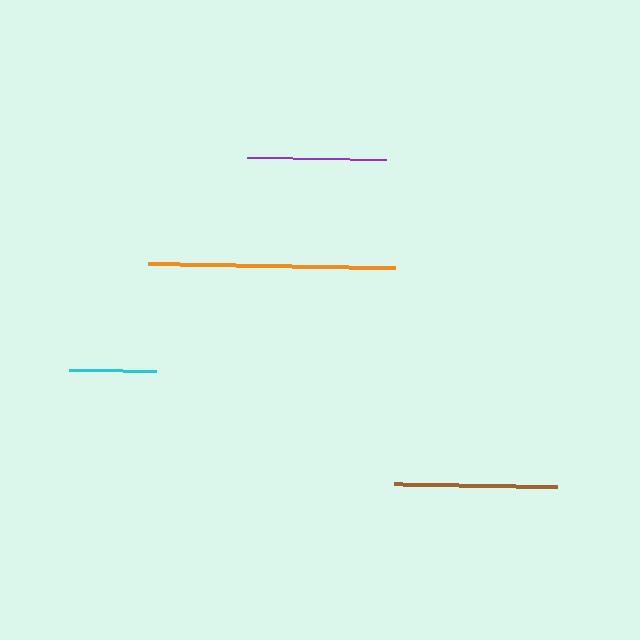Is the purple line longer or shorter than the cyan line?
The purple line is longer than the cyan line.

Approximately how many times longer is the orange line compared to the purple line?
The orange line is approximately 1.8 times the length of the purple line.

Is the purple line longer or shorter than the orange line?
The orange line is longer than the purple line.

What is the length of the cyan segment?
The cyan segment is approximately 87 pixels long.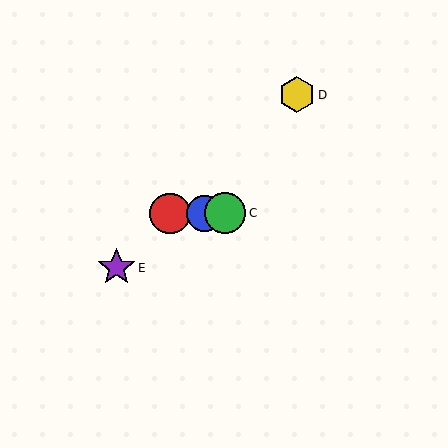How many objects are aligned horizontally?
3 objects (A, B, C) are aligned horizontally.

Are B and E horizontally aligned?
No, B is at y≈213 and E is at y≈268.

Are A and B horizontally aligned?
Yes, both are at y≈213.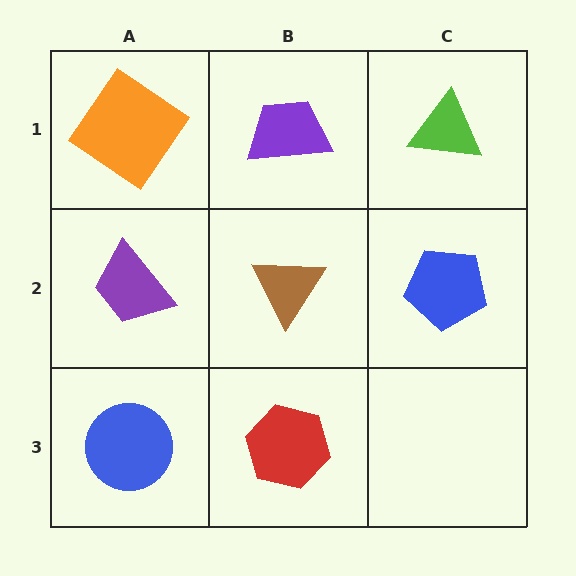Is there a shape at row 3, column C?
No, that cell is empty.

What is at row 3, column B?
A red hexagon.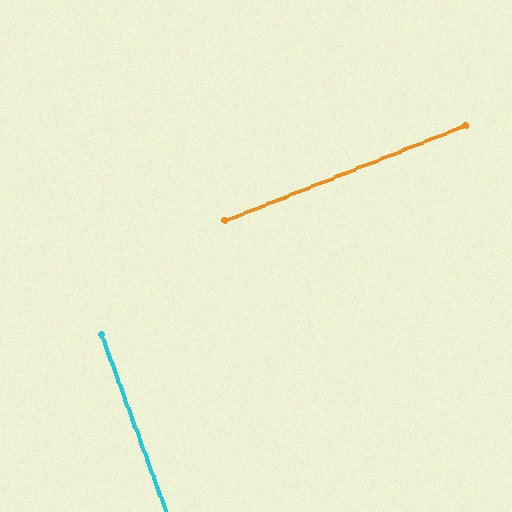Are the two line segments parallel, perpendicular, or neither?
Perpendicular — they meet at approximately 88°.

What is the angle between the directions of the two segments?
Approximately 88 degrees.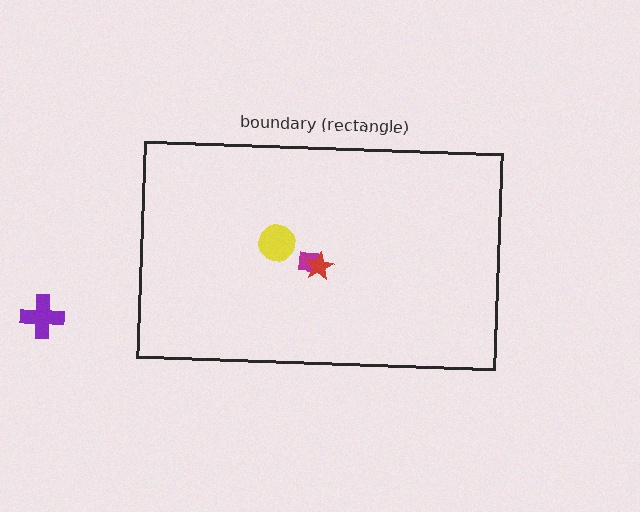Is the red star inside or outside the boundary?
Inside.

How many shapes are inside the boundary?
3 inside, 1 outside.